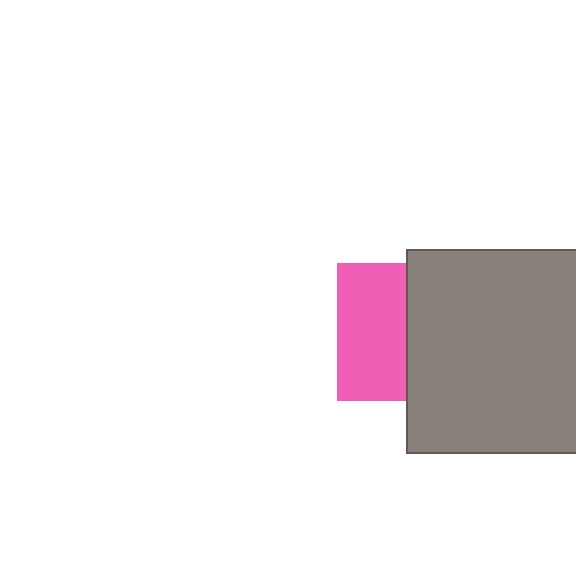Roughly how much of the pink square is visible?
About half of it is visible (roughly 49%).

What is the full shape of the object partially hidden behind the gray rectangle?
The partially hidden object is a pink square.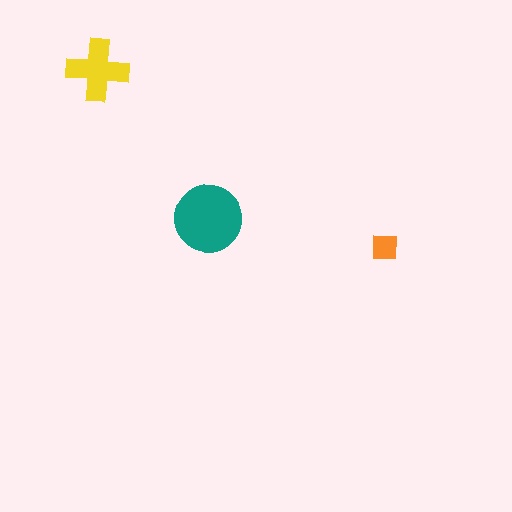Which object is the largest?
The teal circle.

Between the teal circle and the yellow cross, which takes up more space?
The teal circle.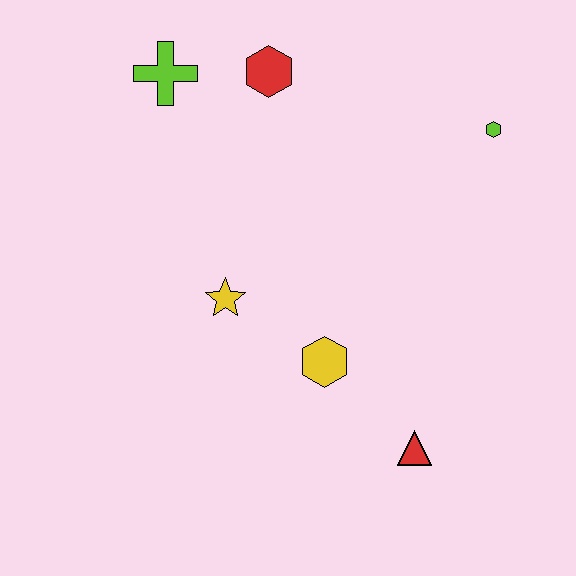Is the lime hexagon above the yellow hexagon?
Yes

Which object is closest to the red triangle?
The yellow hexagon is closest to the red triangle.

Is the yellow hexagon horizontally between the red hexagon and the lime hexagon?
Yes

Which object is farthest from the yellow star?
The lime hexagon is farthest from the yellow star.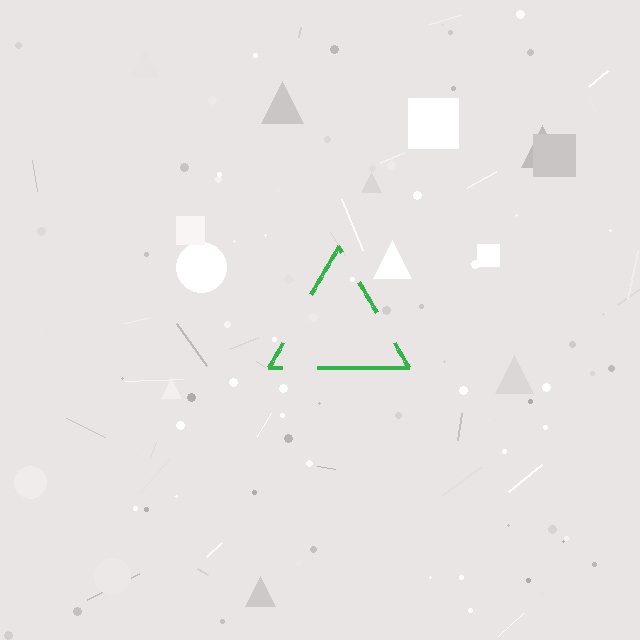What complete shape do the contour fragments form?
The contour fragments form a triangle.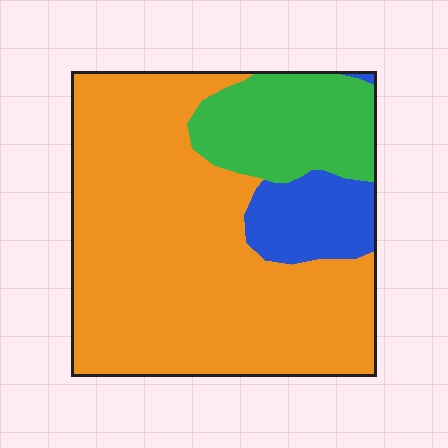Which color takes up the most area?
Orange, at roughly 70%.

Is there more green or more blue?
Green.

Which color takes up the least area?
Blue, at roughly 10%.